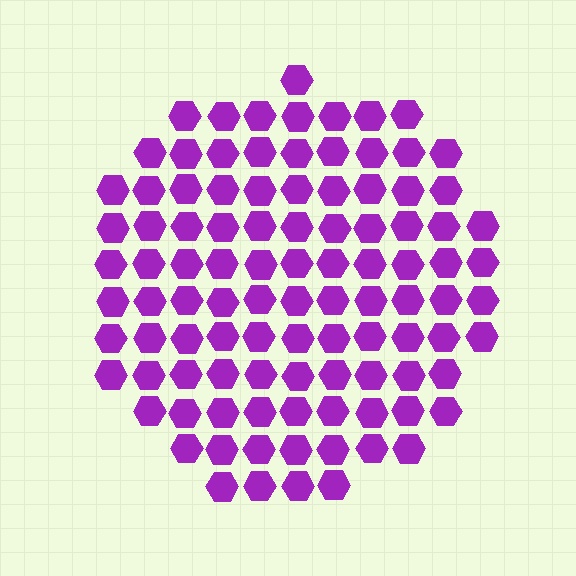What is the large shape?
The large shape is a circle.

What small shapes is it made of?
It is made of small hexagons.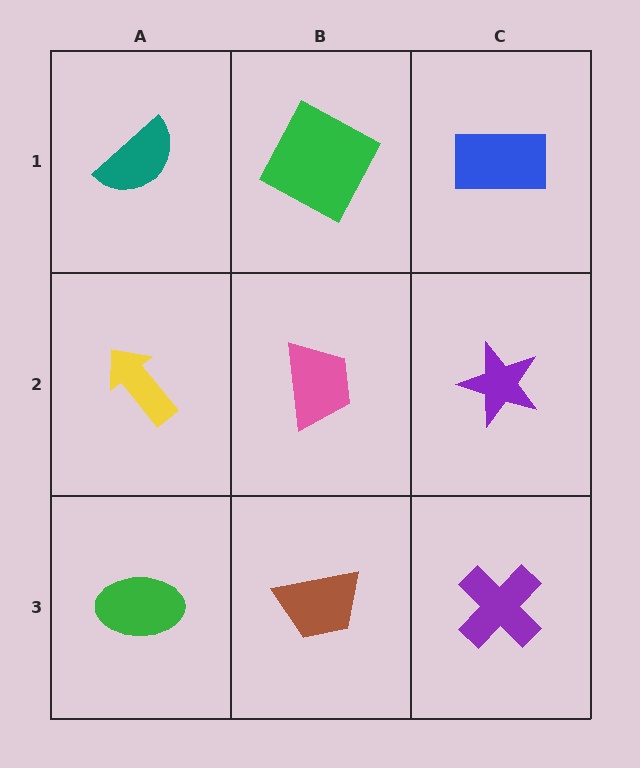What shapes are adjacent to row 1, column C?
A purple star (row 2, column C), a green square (row 1, column B).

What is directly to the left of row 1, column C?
A green square.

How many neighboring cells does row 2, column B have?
4.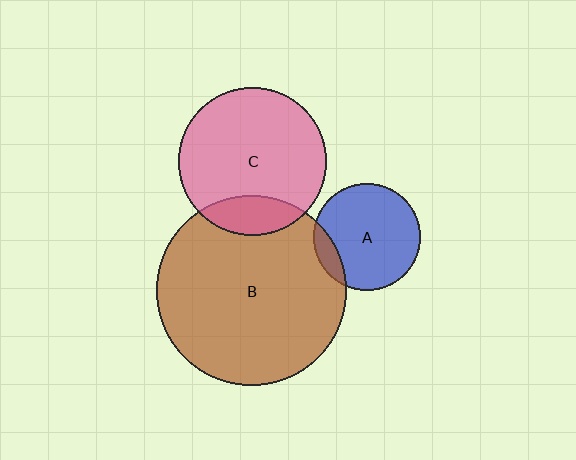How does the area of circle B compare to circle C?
Approximately 1.6 times.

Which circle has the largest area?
Circle B (brown).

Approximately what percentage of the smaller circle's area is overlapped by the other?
Approximately 10%.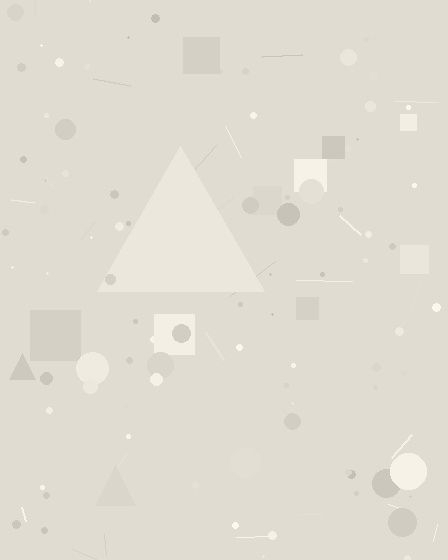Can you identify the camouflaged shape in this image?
The camouflaged shape is a triangle.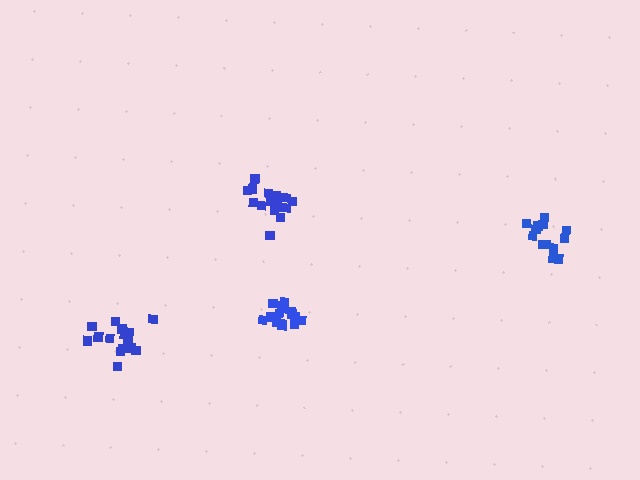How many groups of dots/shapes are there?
There are 4 groups.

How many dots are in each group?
Group 1: 16 dots, Group 2: 15 dots, Group 3: 13 dots, Group 4: 19 dots (63 total).